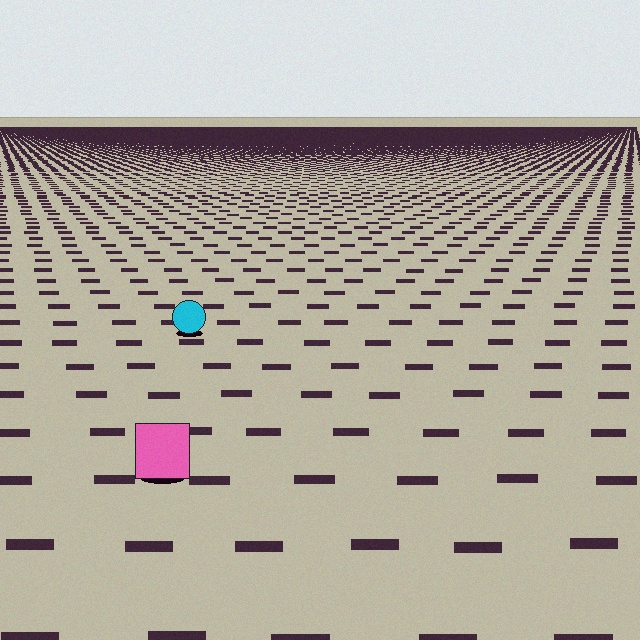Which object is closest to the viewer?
The pink square is closest. The texture marks near it are larger and more spread out.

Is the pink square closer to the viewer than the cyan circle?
Yes. The pink square is closer — you can tell from the texture gradient: the ground texture is coarser near it.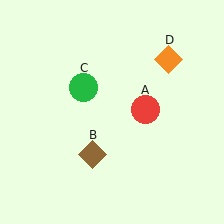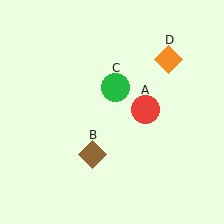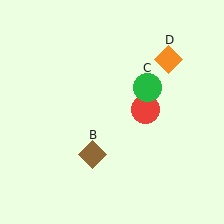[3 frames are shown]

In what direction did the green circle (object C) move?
The green circle (object C) moved right.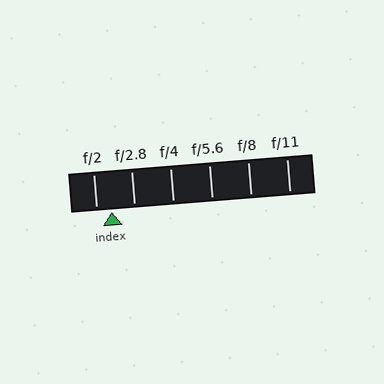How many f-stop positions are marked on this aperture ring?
There are 6 f-stop positions marked.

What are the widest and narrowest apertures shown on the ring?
The widest aperture shown is f/2 and the narrowest is f/11.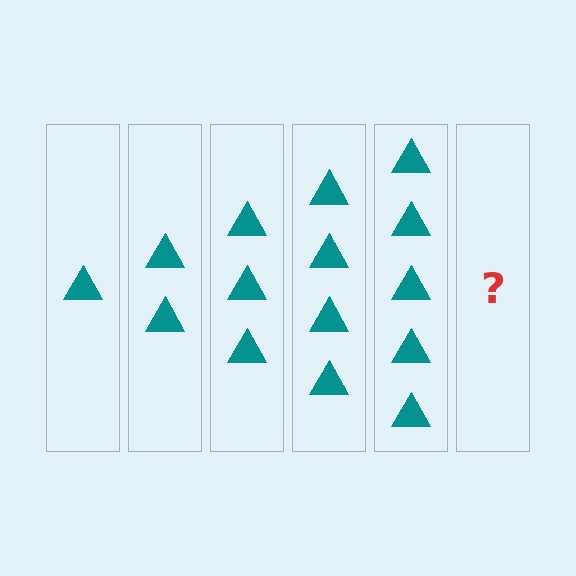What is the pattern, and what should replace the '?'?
The pattern is that each step adds one more triangle. The '?' should be 6 triangles.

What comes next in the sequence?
The next element should be 6 triangles.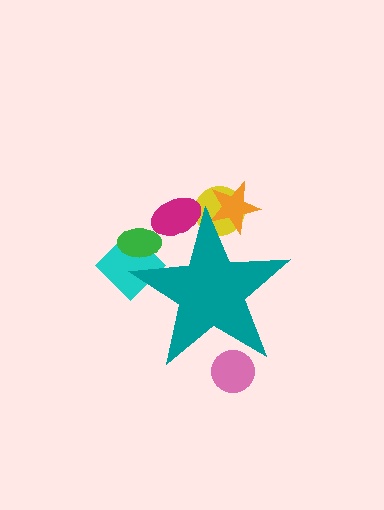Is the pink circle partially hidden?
Yes, the pink circle is partially hidden behind the teal star.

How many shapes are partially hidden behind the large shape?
6 shapes are partially hidden.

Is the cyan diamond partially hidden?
Yes, the cyan diamond is partially hidden behind the teal star.